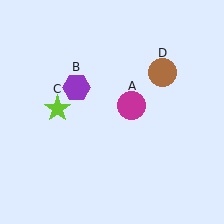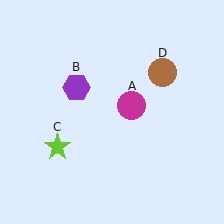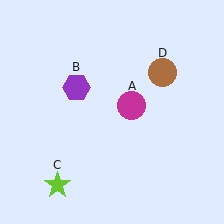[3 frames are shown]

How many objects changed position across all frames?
1 object changed position: lime star (object C).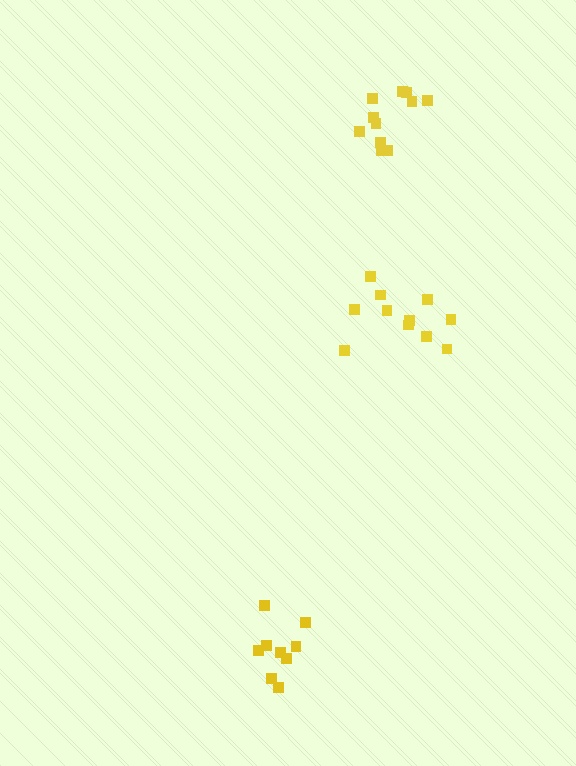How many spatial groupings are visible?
There are 3 spatial groupings.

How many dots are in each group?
Group 1: 11 dots, Group 2: 9 dots, Group 3: 11 dots (31 total).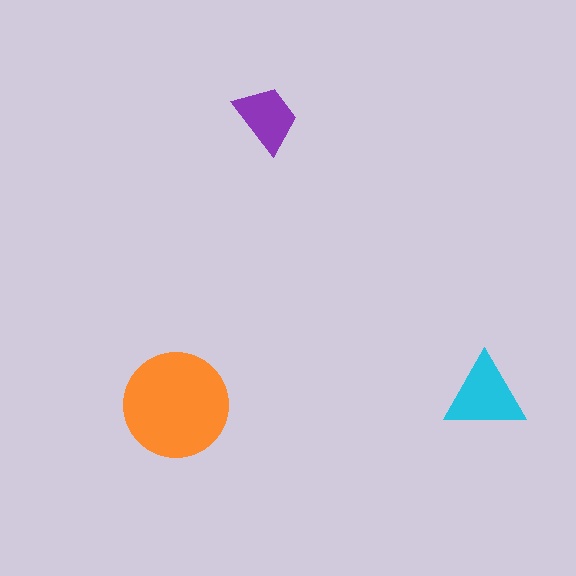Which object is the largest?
The orange circle.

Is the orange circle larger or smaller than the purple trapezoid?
Larger.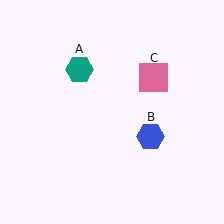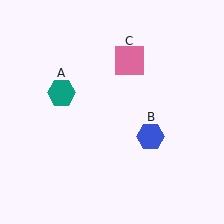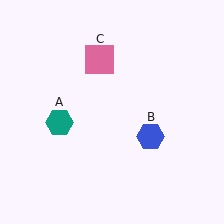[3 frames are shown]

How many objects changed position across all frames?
2 objects changed position: teal hexagon (object A), pink square (object C).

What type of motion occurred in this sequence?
The teal hexagon (object A), pink square (object C) rotated counterclockwise around the center of the scene.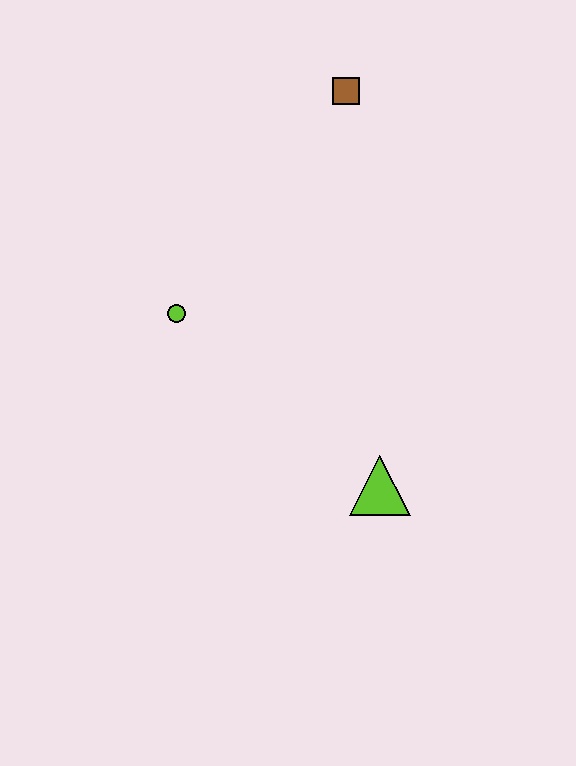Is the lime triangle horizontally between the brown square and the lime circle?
No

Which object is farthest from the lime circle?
The brown square is farthest from the lime circle.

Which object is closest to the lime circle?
The lime triangle is closest to the lime circle.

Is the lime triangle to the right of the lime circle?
Yes